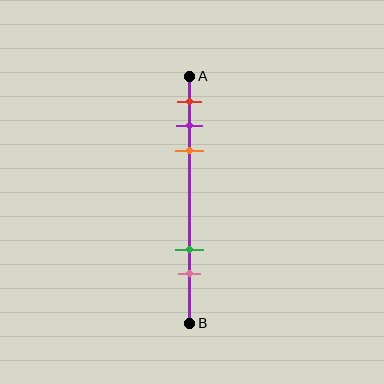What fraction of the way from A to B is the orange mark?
The orange mark is approximately 30% (0.3) of the way from A to B.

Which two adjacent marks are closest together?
The purple and orange marks are the closest adjacent pair.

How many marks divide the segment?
There are 5 marks dividing the segment.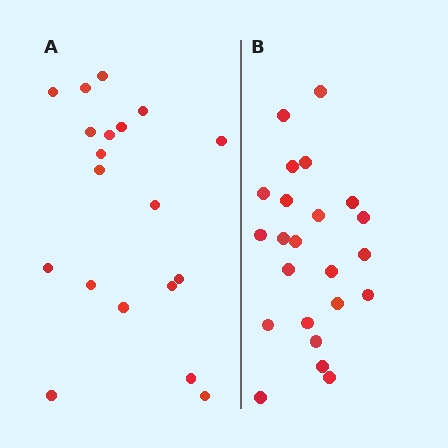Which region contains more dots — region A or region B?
Region B (the right region) has more dots.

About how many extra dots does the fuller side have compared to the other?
Region B has about 4 more dots than region A.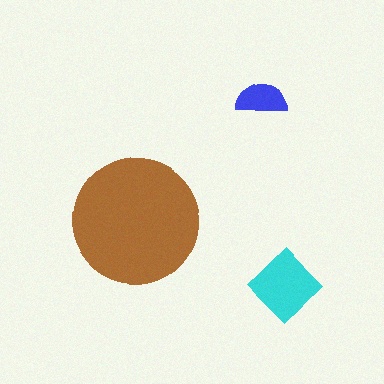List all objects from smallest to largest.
The blue semicircle, the cyan diamond, the brown circle.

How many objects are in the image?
There are 3 objects in the image.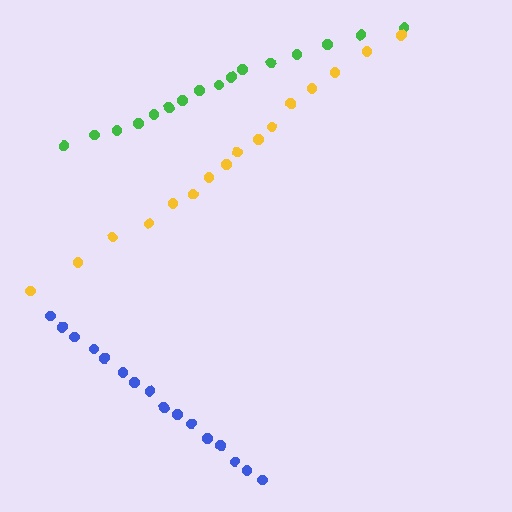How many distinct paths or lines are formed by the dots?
There are 3 distinct paths.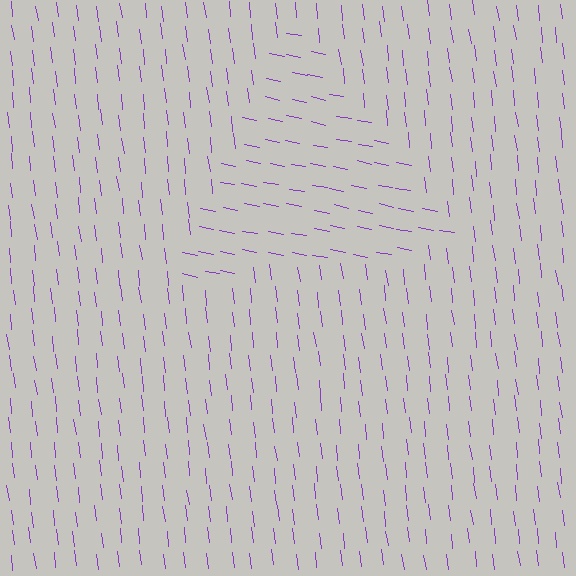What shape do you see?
I see a triangle.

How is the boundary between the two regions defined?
The boundary is defined purely by a change in line orientation (approximately 72 degrees difference). All lines are the same color and thickness.